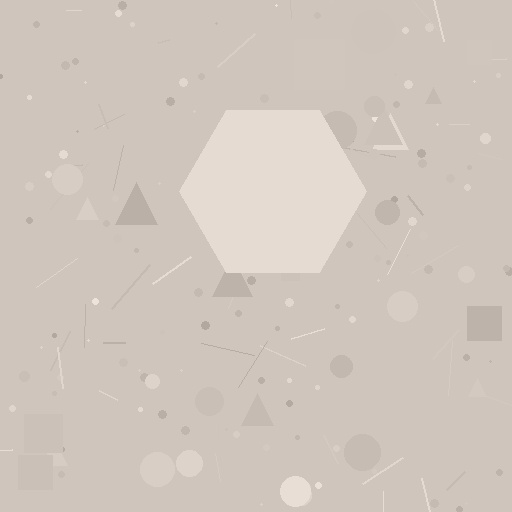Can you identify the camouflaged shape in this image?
The camouflaged shape is a hexagon.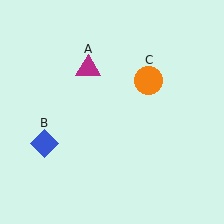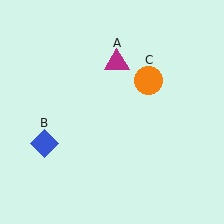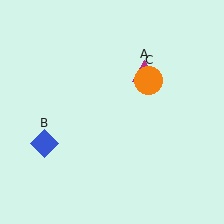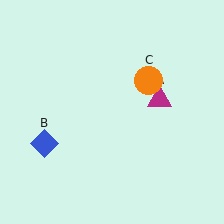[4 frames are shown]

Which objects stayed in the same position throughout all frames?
Blue diamond (object B) and orange circle (object C) remained stationary.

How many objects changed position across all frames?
1 object changed position: magenta triangle (object A).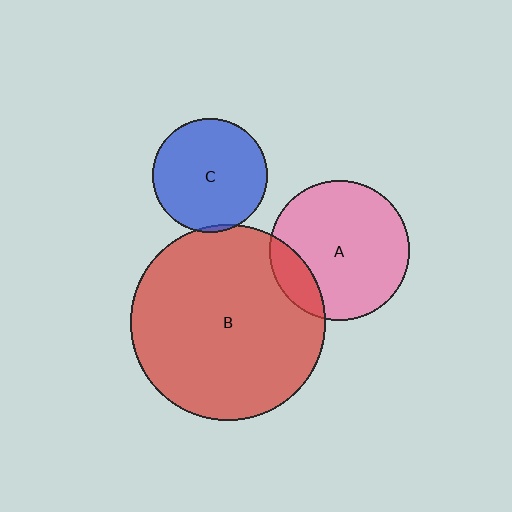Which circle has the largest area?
Circle B (red).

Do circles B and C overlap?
Yes.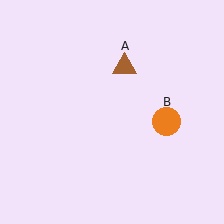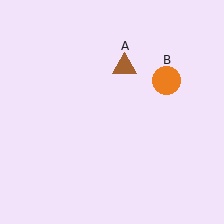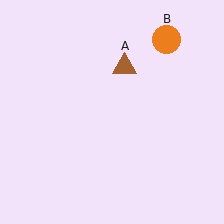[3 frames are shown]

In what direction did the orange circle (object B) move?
The orange circle (object B) moved up.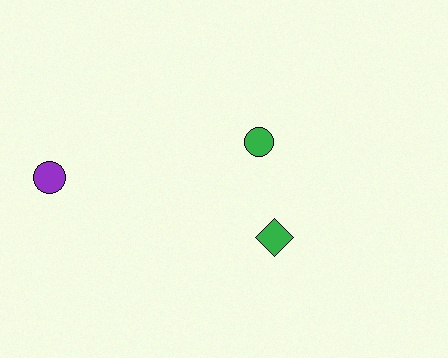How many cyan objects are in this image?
There are no cyan objects.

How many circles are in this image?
There are 2 circles.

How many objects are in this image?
There are 3 objects.